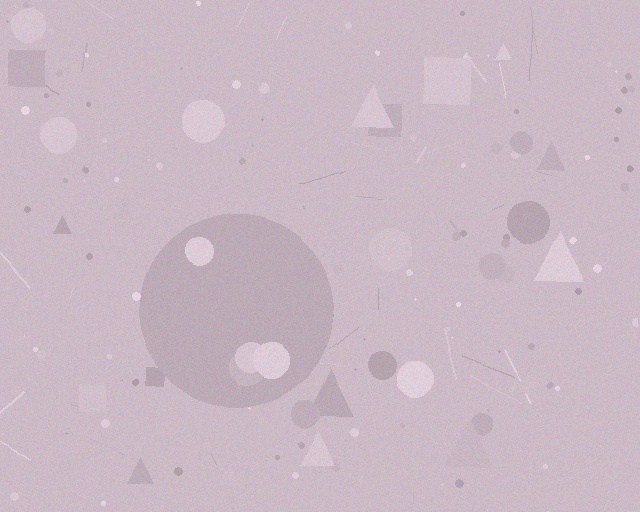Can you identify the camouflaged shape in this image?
The camouflaged shape is a circle.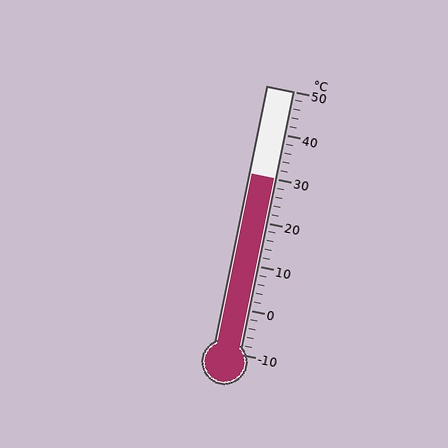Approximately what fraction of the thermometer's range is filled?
The thermometer is filled to approximately 65% of its range.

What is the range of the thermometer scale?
The thermometer scale ranges from -10°C to 50°C.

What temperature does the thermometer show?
The thermometer shows approximately 30°C.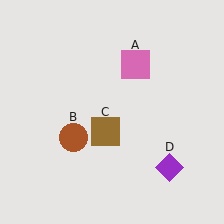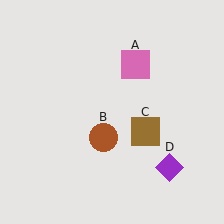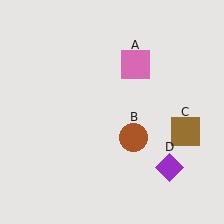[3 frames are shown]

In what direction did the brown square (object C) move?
The brown square (object C) moved right.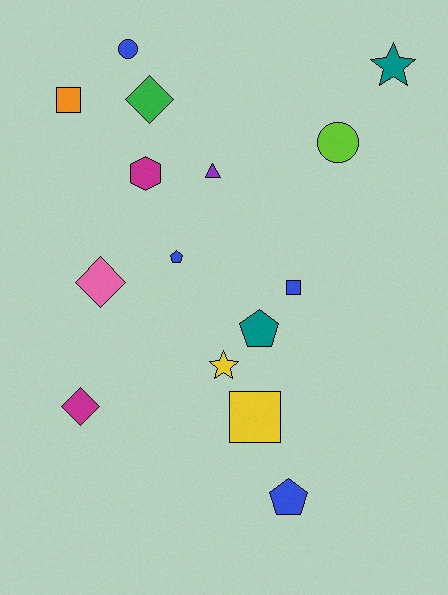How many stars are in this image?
There are 2 stars.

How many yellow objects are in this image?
There are 2 yellow objects.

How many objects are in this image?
There are 15 objects.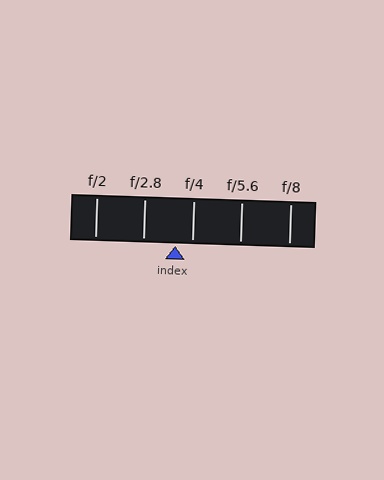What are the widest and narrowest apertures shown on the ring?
The widest aperture shown is f/2 and the narrowest is f/8.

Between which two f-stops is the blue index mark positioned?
The index mark is between f/2.8 and f/4.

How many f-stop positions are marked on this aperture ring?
There are 5 f-stop positions marked.